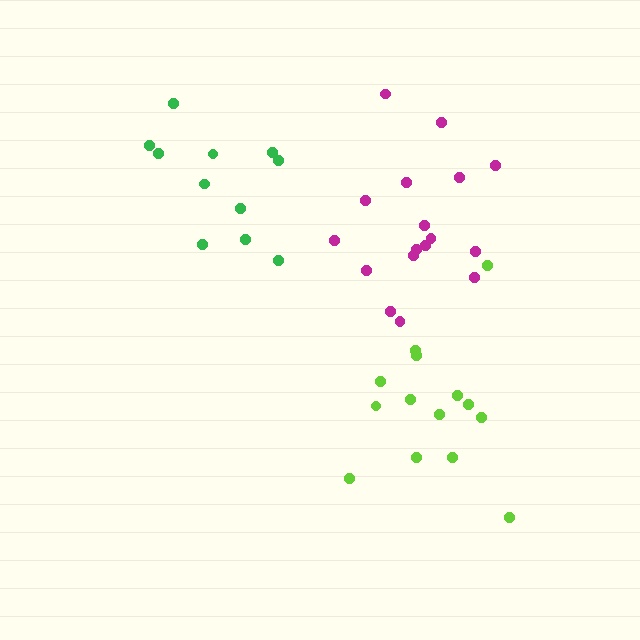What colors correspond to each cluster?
The clusters are colored: lime, magenta, green.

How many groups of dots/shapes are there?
There are 3 groups.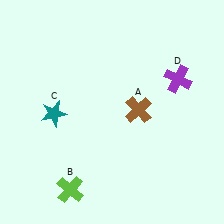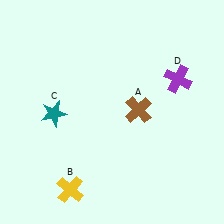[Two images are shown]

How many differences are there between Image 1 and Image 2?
There is 1 difference between the two images.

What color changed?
The cross (B) changed from lime in Image 1 to yellow in Image 2.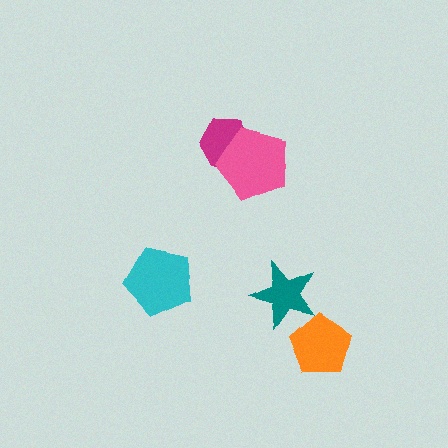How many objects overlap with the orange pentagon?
0 objects overlap with the orange pentagon.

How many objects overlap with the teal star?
0 objects overlap with the teal star.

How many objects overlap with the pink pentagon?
1 object overlaps with the pink pentagon.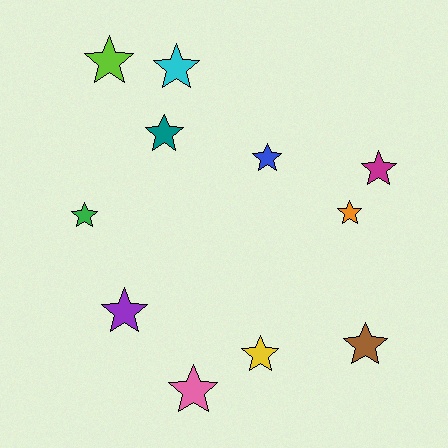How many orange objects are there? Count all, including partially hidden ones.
There is 1 orange object.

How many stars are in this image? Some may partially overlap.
There are 11 stars.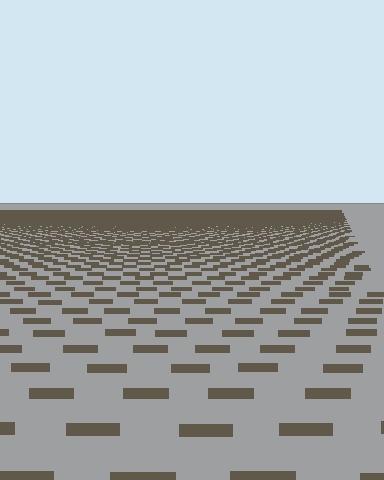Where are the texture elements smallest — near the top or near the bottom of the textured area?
Near the top.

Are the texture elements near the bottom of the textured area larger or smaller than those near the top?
Larger. Near the bottom, elements are closer to the viewer and appear at a bigger on-screen size.